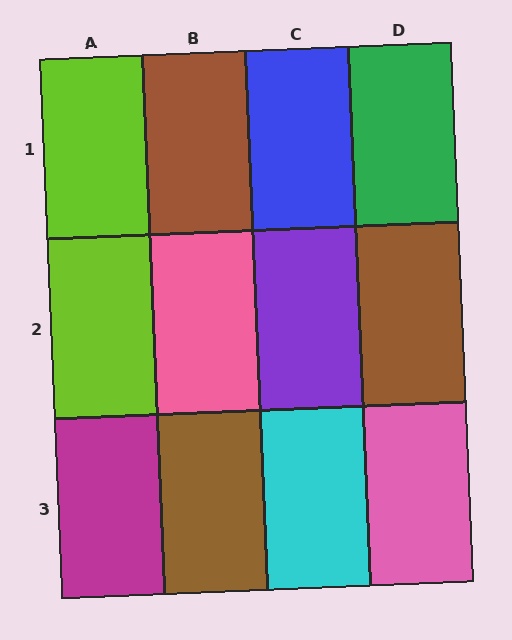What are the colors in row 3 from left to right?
Magenta, brown, cyan, pink.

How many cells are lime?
2 cells are lime.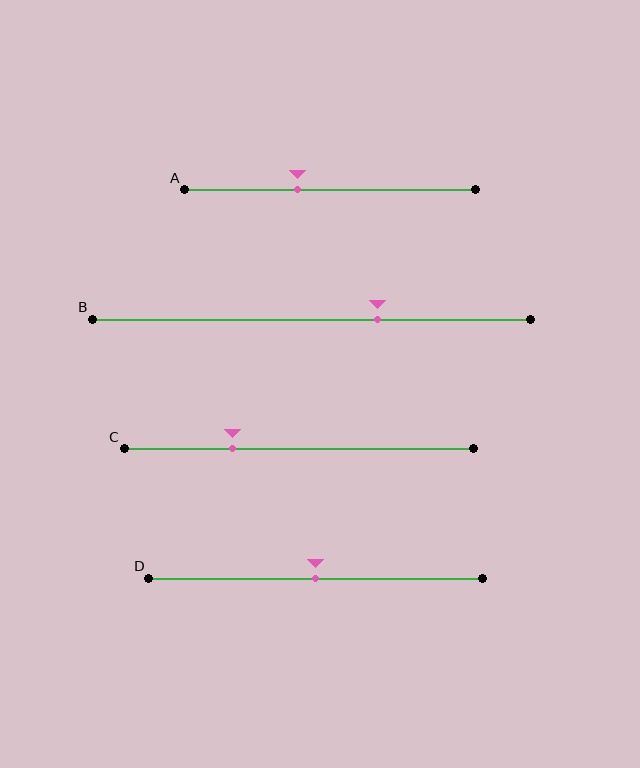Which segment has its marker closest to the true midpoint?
Segment D has its marker closest to the true midpoint.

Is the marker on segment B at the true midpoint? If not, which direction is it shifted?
No, the marker on segment B is shifted to the right by about 15% of the segment length.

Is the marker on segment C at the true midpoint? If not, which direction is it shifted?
No, the marker on segment C is shifted to the left by about 19% of the segment length.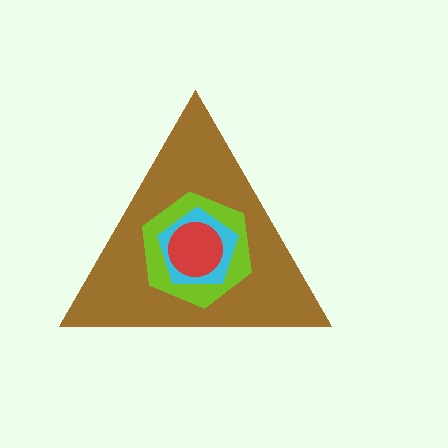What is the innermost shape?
The red circle.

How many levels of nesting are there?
4.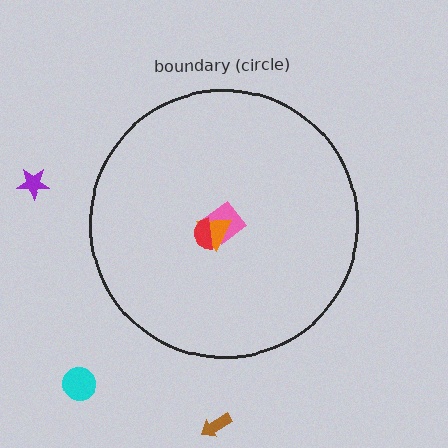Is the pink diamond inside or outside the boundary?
Inside.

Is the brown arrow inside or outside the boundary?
Outside.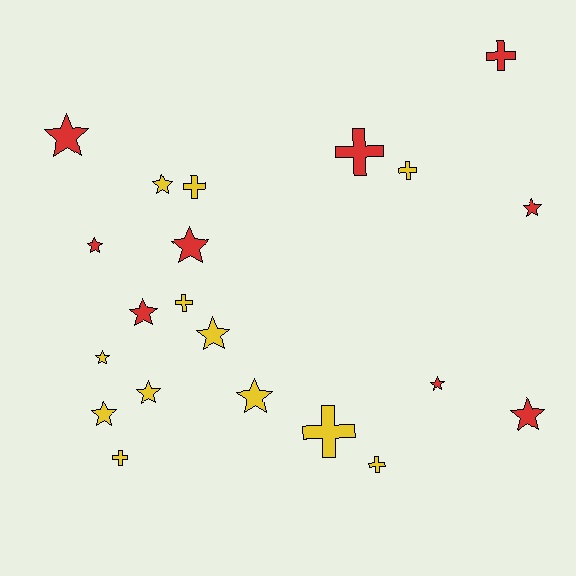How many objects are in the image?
There are 21 objects.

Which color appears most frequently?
Yellow, with 12 objects.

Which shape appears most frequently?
Star, with 13 objects.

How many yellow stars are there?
There are 6 yellow stars.